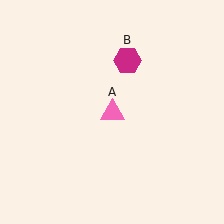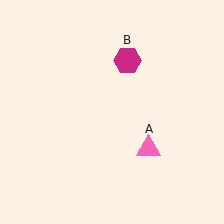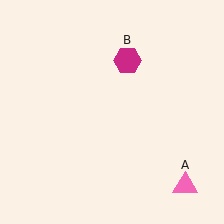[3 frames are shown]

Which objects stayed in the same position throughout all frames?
Magenta hexagon (object B) remained stationary.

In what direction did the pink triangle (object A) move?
The pink triangle (object A) moved down and to the right.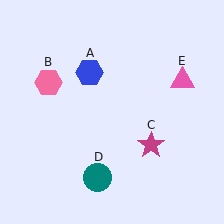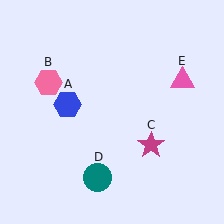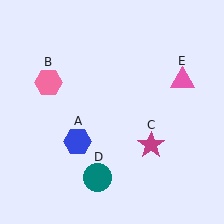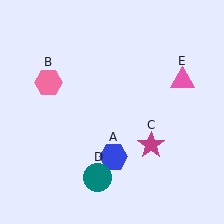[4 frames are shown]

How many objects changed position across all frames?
1 object changed position: blue hexagon (object A).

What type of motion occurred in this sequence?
The blue hexagon (object A) rotated counterclockwise around the center of the scene.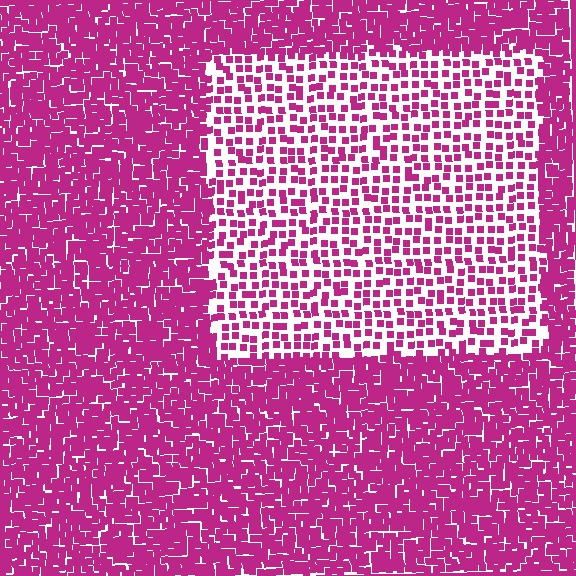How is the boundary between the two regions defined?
The boundary is defined by a change in element density (approximately 2.3x ratio). All elements are the same color, size, and shape.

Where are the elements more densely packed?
The elements are more densely packed outside the rectangle boundary.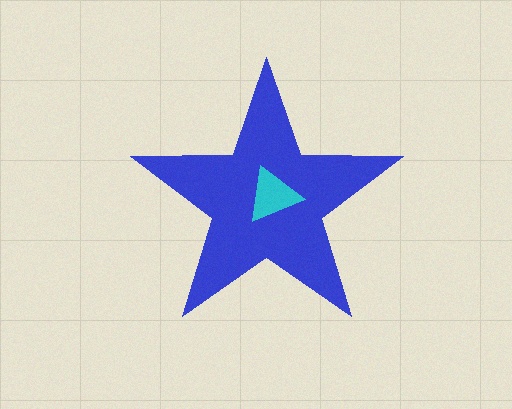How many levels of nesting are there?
2.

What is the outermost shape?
The blue star.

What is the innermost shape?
The cyan triangle.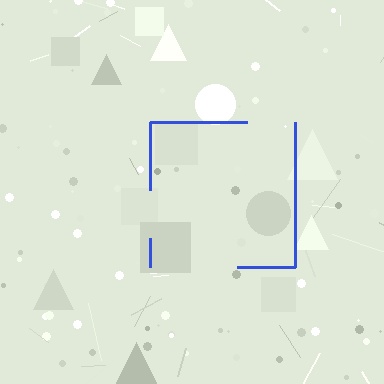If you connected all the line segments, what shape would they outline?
They would outline a square.